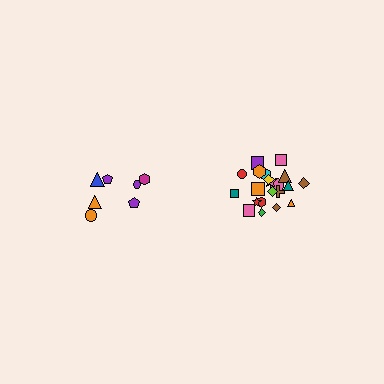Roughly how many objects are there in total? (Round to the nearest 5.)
Roughly 30 objects in total.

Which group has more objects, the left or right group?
The right group.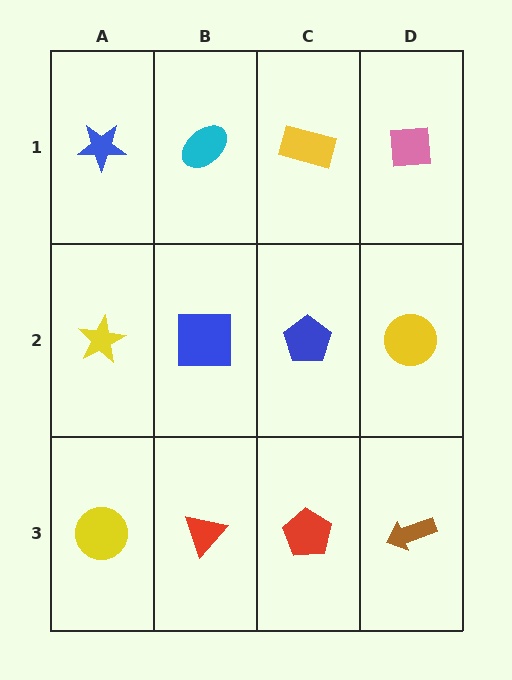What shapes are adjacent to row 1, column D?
A yellow circle (row 2, column D), a yellow rectangle (row 1, column C).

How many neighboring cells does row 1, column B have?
3.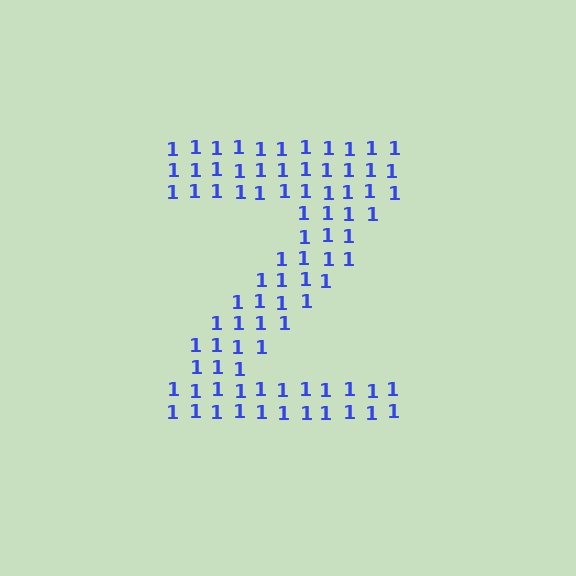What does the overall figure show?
The overall figure shows the letter Z.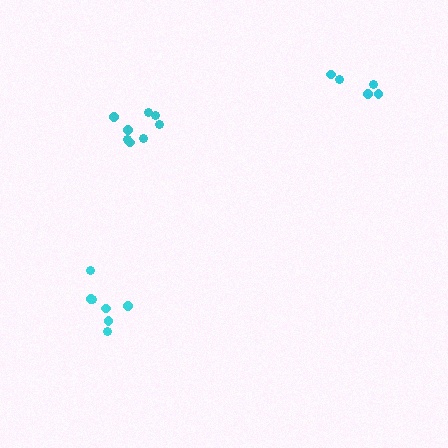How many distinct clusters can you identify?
There are 3 distinct clusters.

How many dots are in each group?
Group 1: 5 dots, Group 2: 7 dots, Group 3: 8 dots (20 total).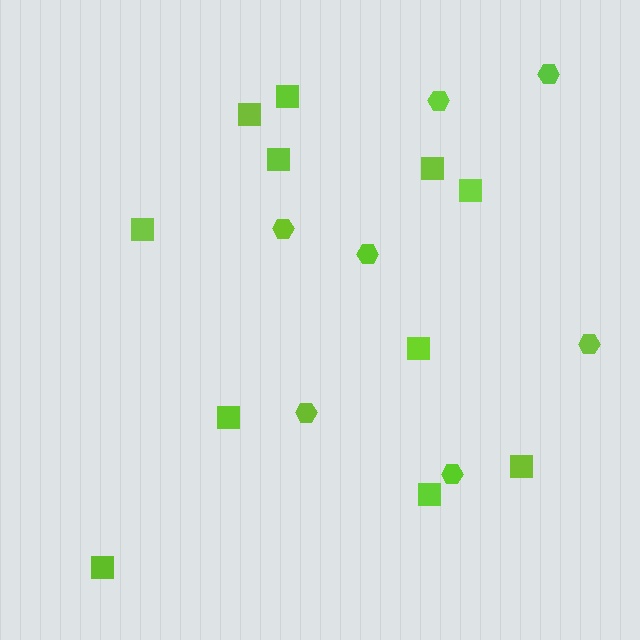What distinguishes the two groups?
There are 2 groups: one group of squares (11) and one group of hexagons (7).